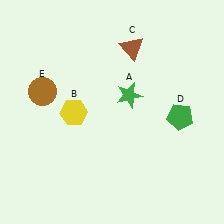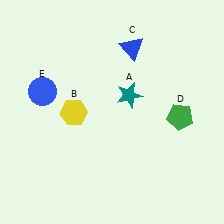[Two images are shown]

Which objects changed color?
A changed from green to teal. C changed from brown to blue. E changed from brown to blue.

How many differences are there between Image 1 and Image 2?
There are 3 differences between the two images.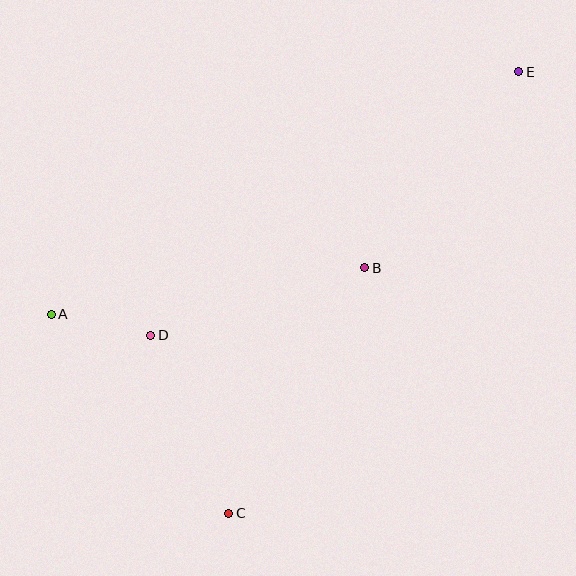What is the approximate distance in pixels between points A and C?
The distance between A and C is approximately 267 pixels.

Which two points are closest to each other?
Points A and D are closest to each other.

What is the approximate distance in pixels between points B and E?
The distance between B and E is approximately 249 pixels.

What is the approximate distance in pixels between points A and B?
The distance between A and B is approximately 317 pixels.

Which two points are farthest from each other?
Points C and E are farthest from each other.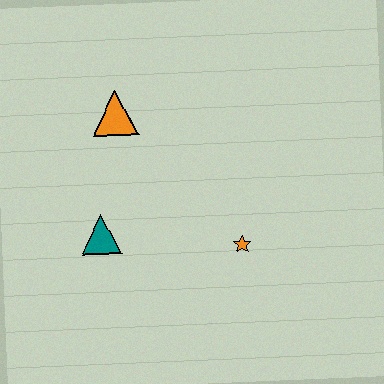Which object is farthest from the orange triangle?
The orange star is farthest from the orange triangle.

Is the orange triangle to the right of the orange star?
No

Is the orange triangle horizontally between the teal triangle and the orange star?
Yes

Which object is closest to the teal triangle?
The orange triangle is closest to the teal triangle.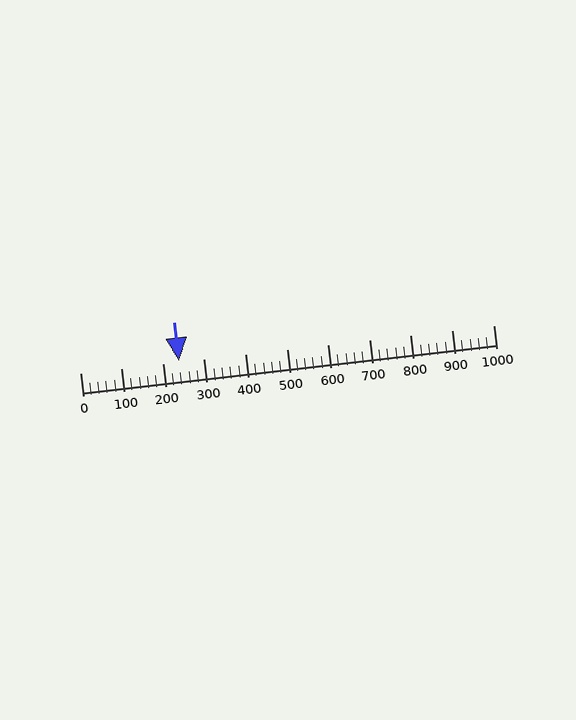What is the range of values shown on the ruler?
The ruler shows values from 0 to 1000.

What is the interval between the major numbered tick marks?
The major tick marks are spaced 100 units apart.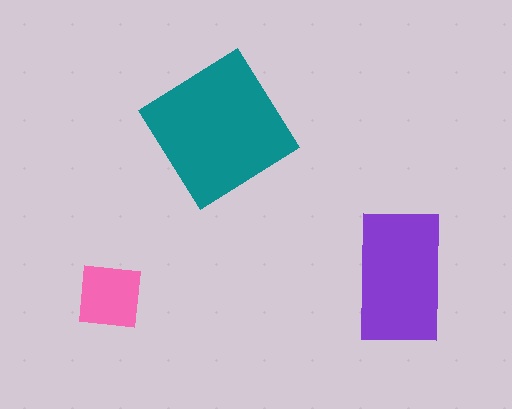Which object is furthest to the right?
The purple rectangle is rightmost.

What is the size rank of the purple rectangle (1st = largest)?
2nd.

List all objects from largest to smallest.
The teal diamond, the purple rectangle, the pink square.